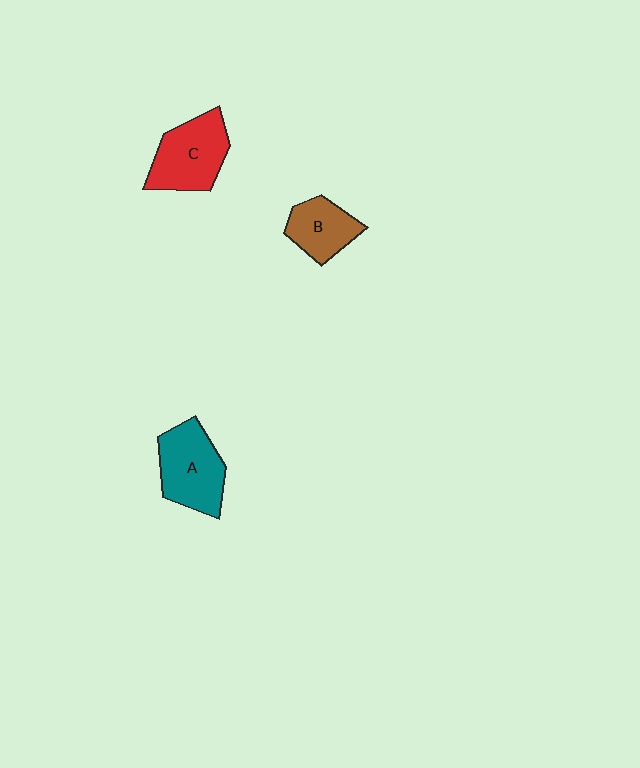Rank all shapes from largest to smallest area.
From largest to smallest: A (teal), C (red), B (brown).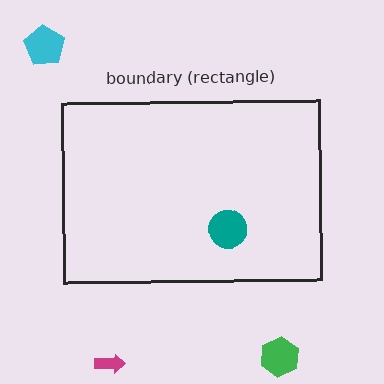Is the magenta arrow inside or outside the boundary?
Outside.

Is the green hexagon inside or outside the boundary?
Outside.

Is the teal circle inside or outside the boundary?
Inside.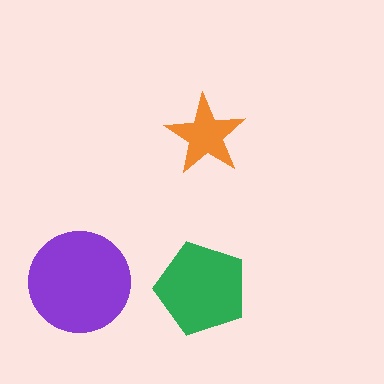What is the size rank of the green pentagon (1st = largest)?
2nd.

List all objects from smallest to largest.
The orange star, the green pentagon, the purple circle.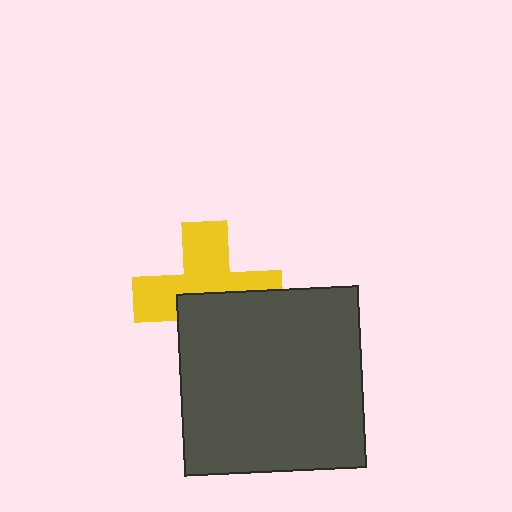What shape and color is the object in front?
The object in front is a dark gray square.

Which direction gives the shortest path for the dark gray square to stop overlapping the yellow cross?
Moving down gives the shortest separation.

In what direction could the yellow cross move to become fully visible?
The yellow cross could move up. That would shift it out from behind the dark gray square entirely.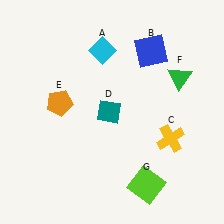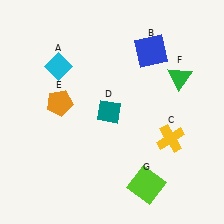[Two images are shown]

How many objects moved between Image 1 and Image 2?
1 object moved between the two images.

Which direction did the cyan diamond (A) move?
The cyan diamond (A) moved left.